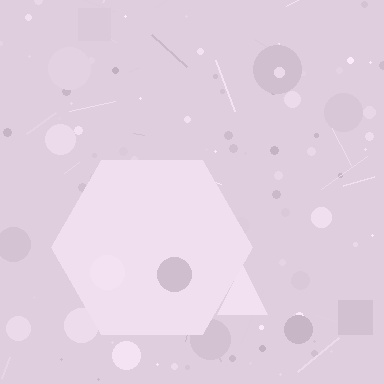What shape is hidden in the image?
A hexagon is hidden in the image.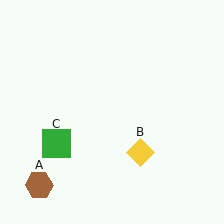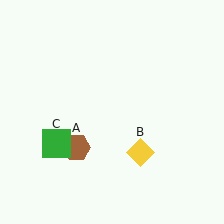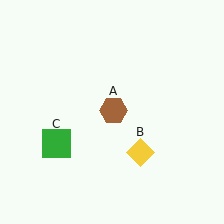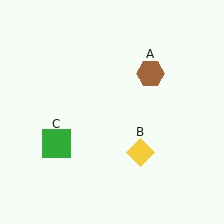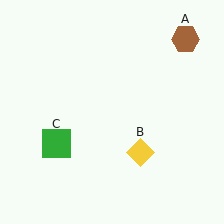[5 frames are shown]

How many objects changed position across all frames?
1 object changed position: brown hexagon (object A).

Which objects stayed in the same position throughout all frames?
Yellow diamond (object B) and green square (object C) remained stationary.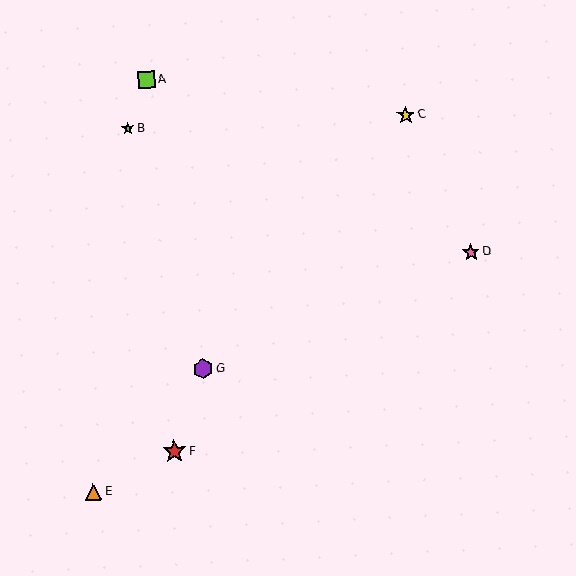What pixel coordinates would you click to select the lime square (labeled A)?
Click at (146, 80) to select the lime square A.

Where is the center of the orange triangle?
The center of the orange triangle is at (94, 492).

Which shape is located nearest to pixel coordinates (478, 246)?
The pink star (labeled D) at (471, 252) is nearest to that location.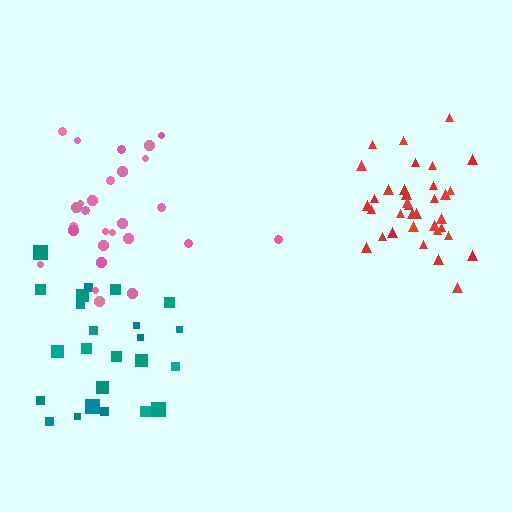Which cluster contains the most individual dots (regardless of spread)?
Red (35).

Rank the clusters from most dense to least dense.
red, teal, pink.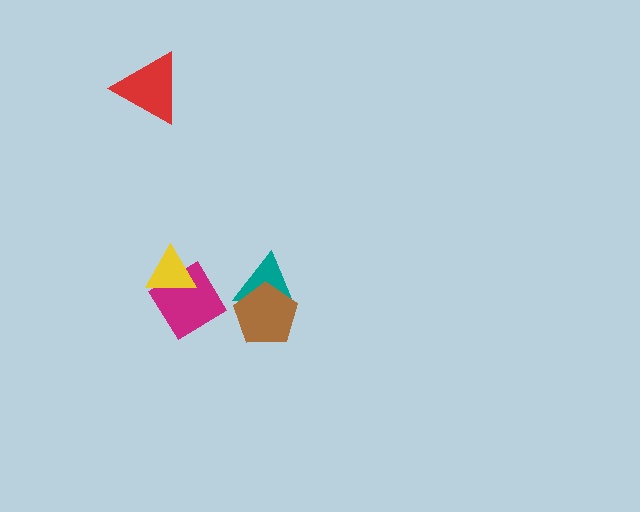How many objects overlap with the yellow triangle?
1 object overlaps with the yellow triangle.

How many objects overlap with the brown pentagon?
1 object overlaps with the brown pentagon.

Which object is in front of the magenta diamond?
The yellow triangle is in front of the magenta diamond.